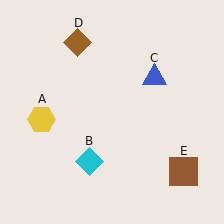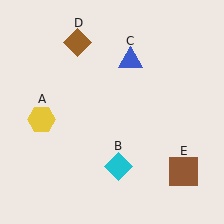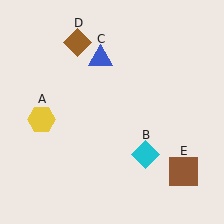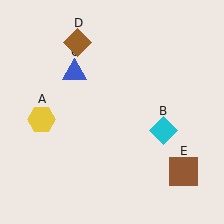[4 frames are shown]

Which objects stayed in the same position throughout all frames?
Yellow hexagon (object A) and brown diamond (object D) and brown square (object E) remained stationary.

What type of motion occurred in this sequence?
The cyan diamond (object B), blue triangle (object C) rotated counterclockwise around the center of the scene.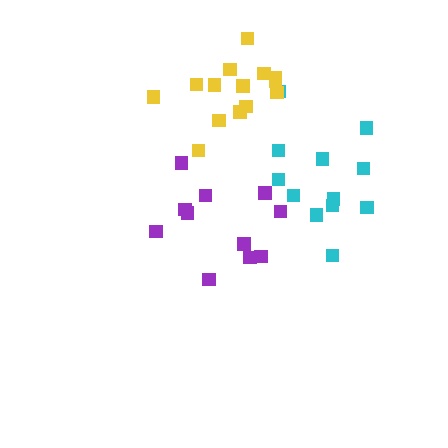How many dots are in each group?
Group 1: 12 dots, Group 2: 11 dots, Group 3: 14 dots (37 total).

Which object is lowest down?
The purple cluster is bottommost.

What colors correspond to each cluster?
The clusters are colored: cyan, purple, yellow.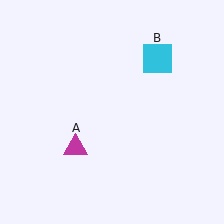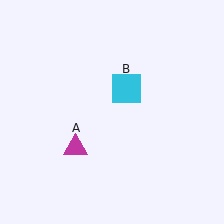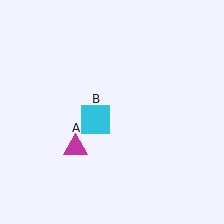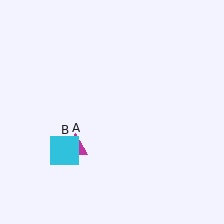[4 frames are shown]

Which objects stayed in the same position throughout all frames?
Magenta triangle (object A) remained stationary.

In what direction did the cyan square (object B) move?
The cyan square (object B) moved down and to the left.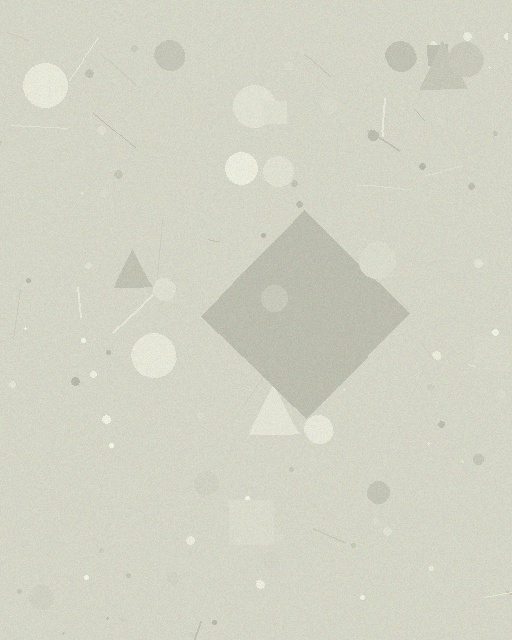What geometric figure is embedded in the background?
A diamond is embedded in the background.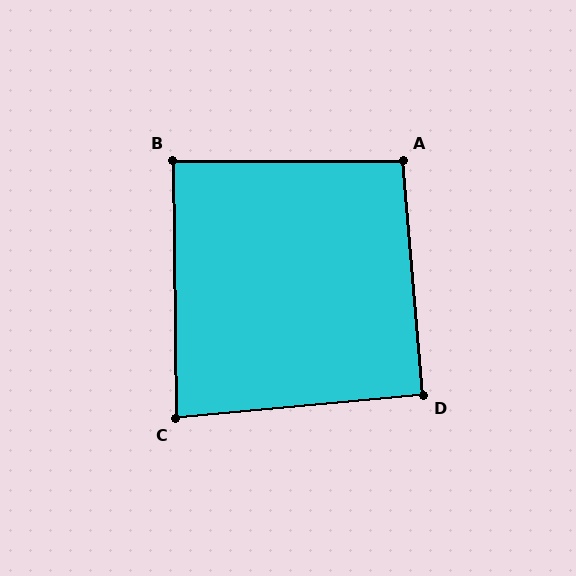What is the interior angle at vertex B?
Approximately 89 degrees (approximately right).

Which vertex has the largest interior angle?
A, at approximately 95 degrees.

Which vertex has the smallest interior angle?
C, at approximately 85 degrees.